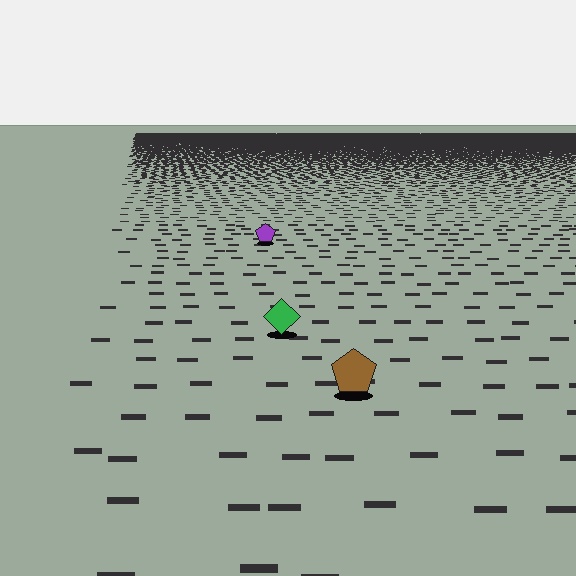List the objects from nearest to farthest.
From nearest to farthest: the brown pentagon, the green diamond, the purple pentagon.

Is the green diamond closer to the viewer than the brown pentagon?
No. The brown pentagon is closer — you can tell from the texture gradient: the ground texture is coarser near it.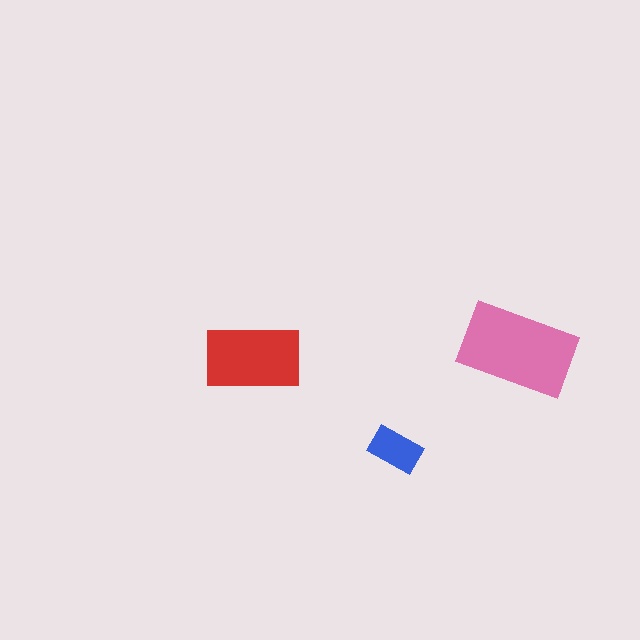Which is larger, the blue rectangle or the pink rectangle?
The pink one.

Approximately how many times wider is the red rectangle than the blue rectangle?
About 2 times wider.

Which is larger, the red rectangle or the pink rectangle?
The pink one.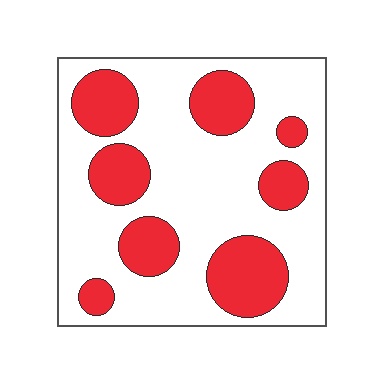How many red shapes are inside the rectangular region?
8.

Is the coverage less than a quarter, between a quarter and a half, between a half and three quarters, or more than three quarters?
Between a quarter and a half.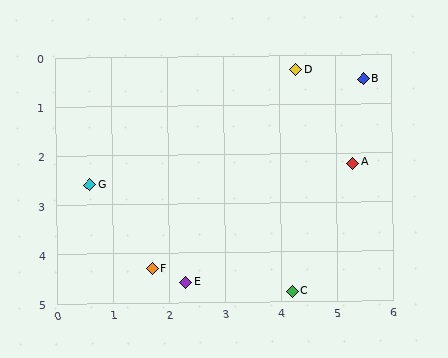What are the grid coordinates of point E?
Point E is at approximately (2.3, 4.6).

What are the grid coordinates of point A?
Point A is at approximately (5.3, 2.2).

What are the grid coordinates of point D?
Point D is at approximately (4.3, 0.3).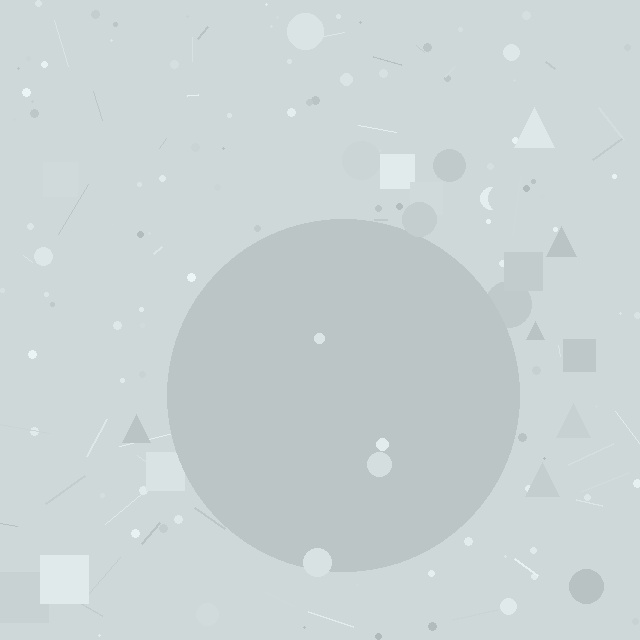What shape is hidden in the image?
A circle is hidden in the image.